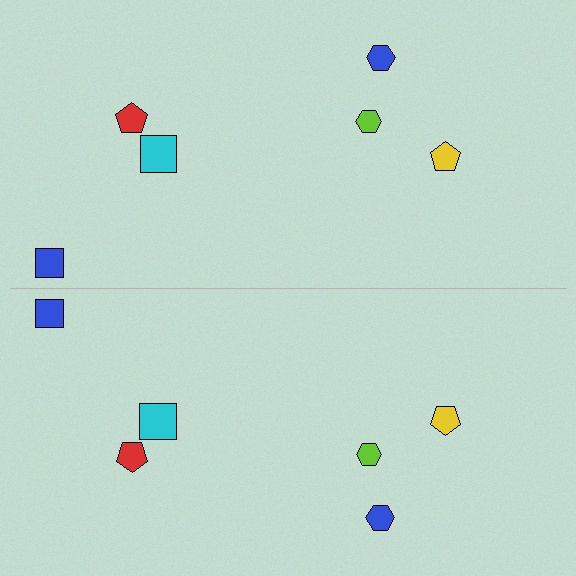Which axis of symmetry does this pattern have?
The pattern has a horizontal axis of symmetry running through the center of the image.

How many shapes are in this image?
There are 12 shapes in this image.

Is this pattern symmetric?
Yes, this pattern has bilateral (reflection) symmetry.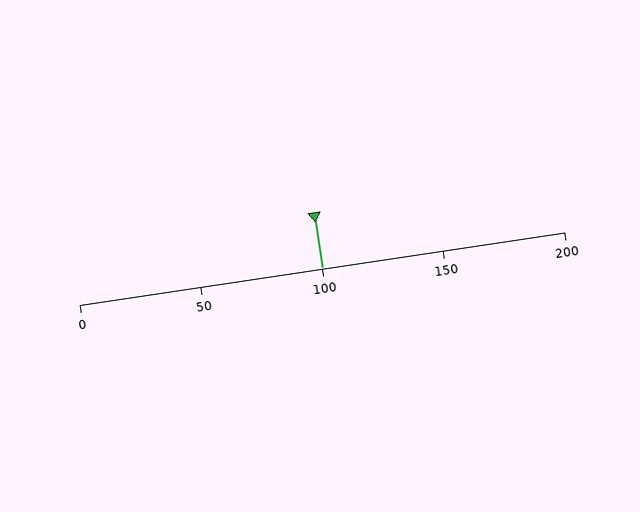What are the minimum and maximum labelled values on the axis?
The axis runs from 0 to 200.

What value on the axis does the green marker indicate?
The marker indicates approximately 100.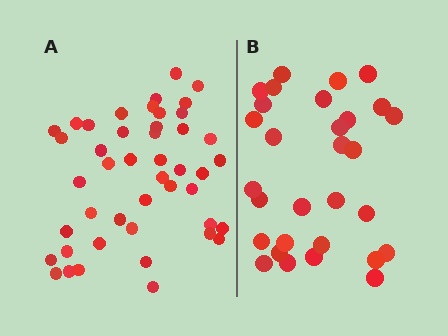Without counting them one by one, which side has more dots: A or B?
Region A (the left region) has more dots.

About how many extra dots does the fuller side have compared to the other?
Region A has approximately 15 more dots than region B.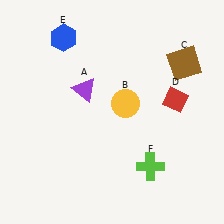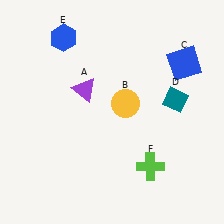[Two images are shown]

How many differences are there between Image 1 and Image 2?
There are 2 differences between the two images.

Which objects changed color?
C changed from brown to blue. D changed from red to teal.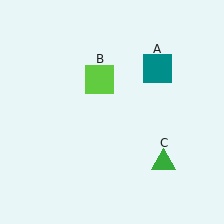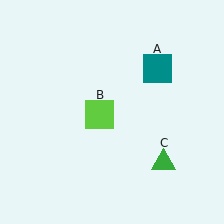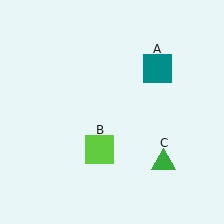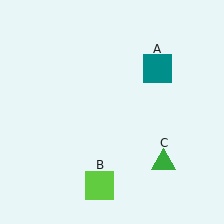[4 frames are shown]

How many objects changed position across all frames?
1 object changed position: lime square (object B).